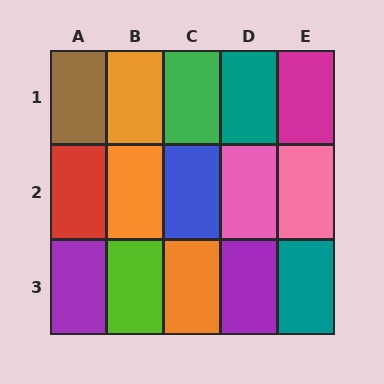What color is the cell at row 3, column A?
Purple.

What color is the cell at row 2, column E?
Pink.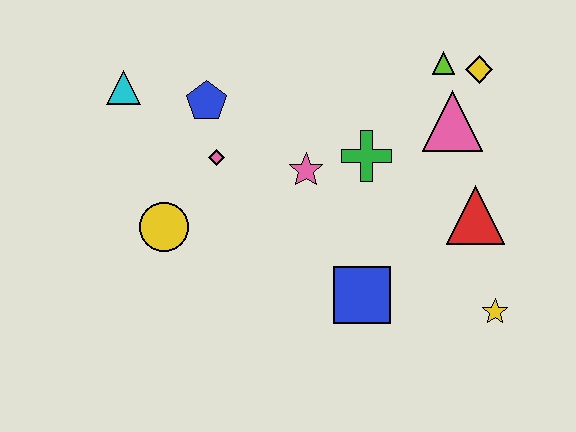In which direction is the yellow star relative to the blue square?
The yellow star is to the right of the blue square.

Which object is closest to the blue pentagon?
The pink diamond is closest to the blue pentagon.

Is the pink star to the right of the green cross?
No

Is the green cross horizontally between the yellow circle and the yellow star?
Yes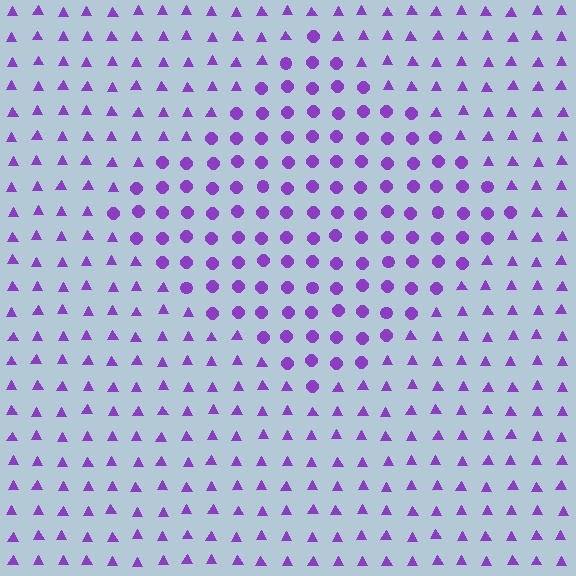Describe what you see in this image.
The image is filled with small purple elements arranged in a uniform grid. A diamond-shaped region contains circles, while the surrounding area contains triangles. The boundary is defined purely by the change in element shape.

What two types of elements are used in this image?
The image uses circles inside the diamond region and triangles outside it.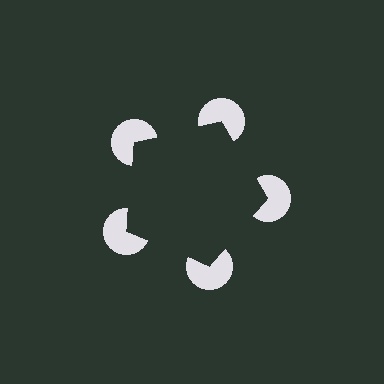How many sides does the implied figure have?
5 sides.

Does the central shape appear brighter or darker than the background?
It typically appears slightly darker than the background, even though no actual brightness change is drawn.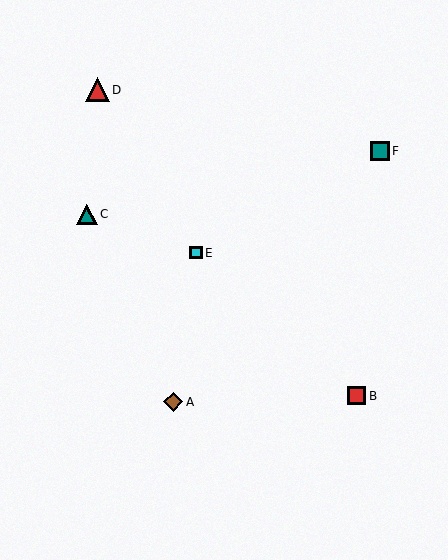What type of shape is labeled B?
Shape B is a red square.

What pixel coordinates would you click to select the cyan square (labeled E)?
Click at (196, 253) to select the cyan square E.